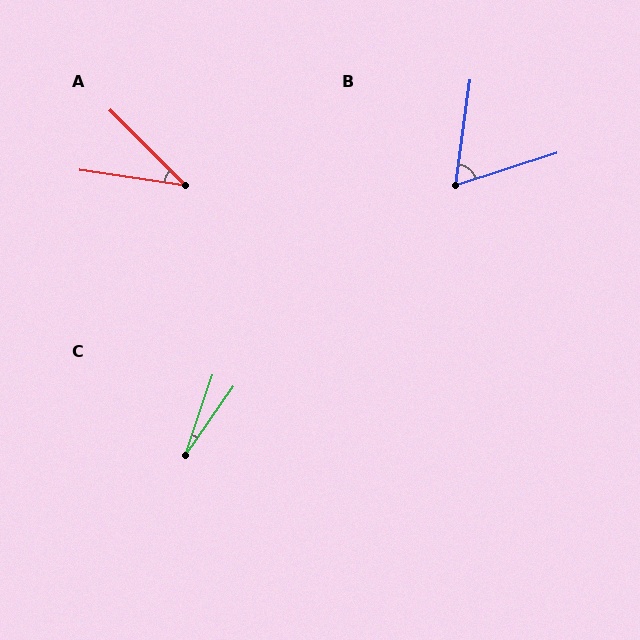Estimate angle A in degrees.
Approximately 37 degrees.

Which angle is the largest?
B, at approximately 64 degrees.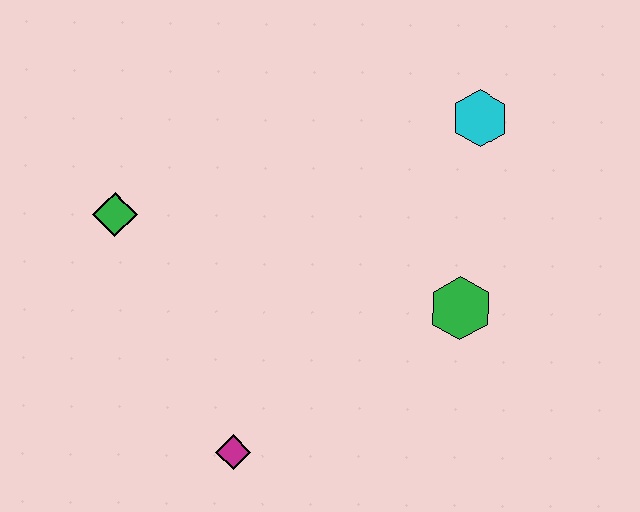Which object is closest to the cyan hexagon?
The green hexagon is closest to the cyan hexagon.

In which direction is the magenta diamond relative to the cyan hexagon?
The magenta diamond is below the cyan hexagon.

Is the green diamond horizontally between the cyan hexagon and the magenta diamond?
No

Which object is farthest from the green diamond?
The cyan hexagon is farthest from the green diamond.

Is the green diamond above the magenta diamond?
Yes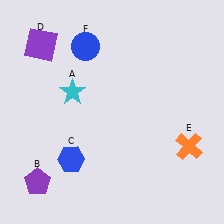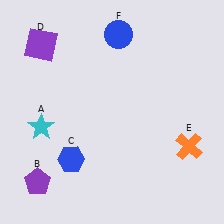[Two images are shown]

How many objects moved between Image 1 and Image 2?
2 objects moved between the two images.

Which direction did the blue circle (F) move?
The blue circle (F) moved right.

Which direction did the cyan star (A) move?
The cyan star (A) moved down.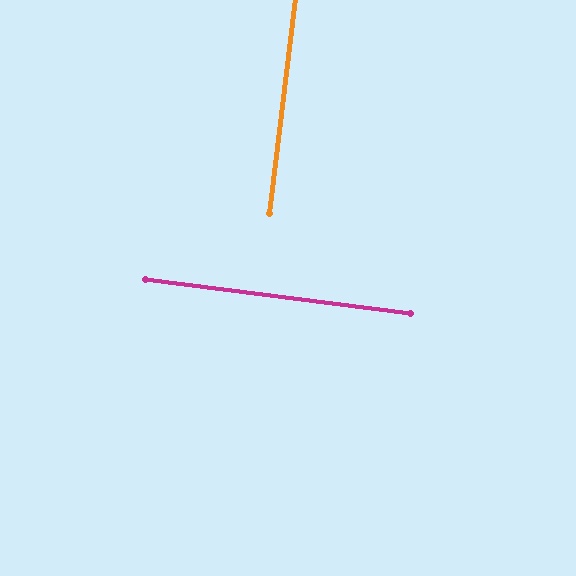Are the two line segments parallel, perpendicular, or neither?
Perpendicular — they meet at approximately 90°.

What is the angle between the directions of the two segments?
Approximately 90 degrees.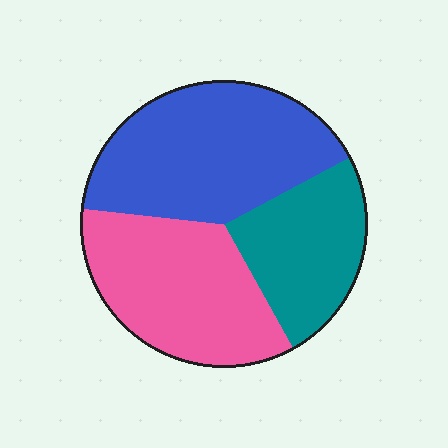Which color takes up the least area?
Teal, at roughly 25%.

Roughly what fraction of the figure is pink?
Pink takes up about one third (1/3) of the figure.